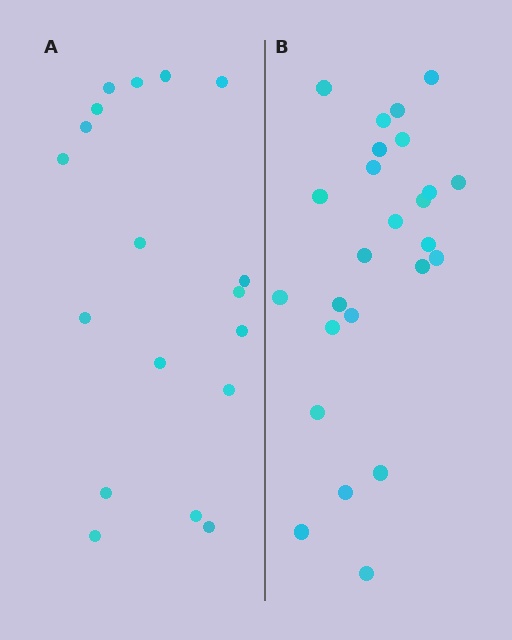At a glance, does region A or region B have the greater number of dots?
Region B (the right region) has more dots.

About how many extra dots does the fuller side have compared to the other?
Region B has roughly 8 or so more dots than region A.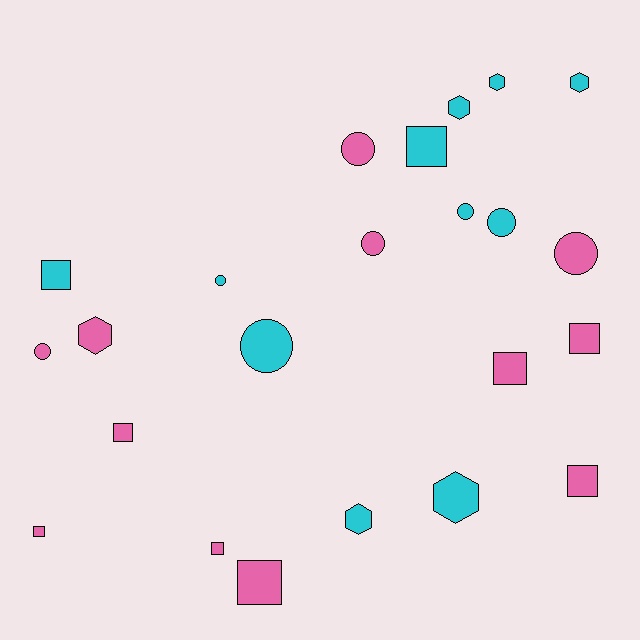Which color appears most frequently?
Pink, with 12 objects.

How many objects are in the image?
There are 23 objects.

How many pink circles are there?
There are 4 pink circles.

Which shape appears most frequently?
Square, with 9 objects.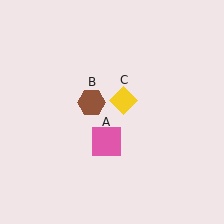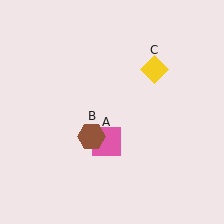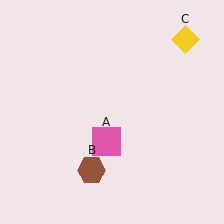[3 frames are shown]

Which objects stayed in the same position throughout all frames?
Pink square (object A) remained stationary.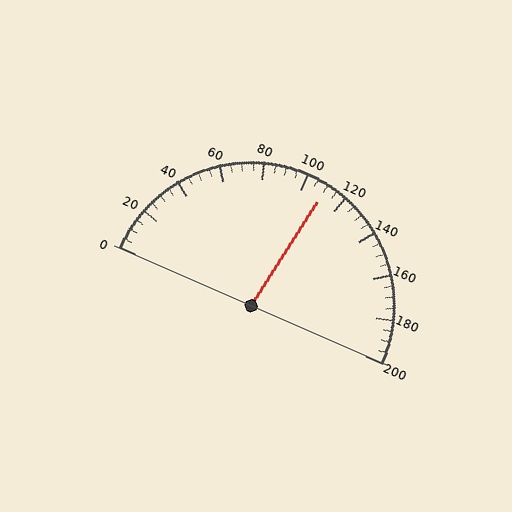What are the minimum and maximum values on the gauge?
The gauge ranges from 0 to 200.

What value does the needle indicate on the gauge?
The needle indicates approximately 110.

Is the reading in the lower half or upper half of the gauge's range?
The reading is in the upper half of the range (0 to 200).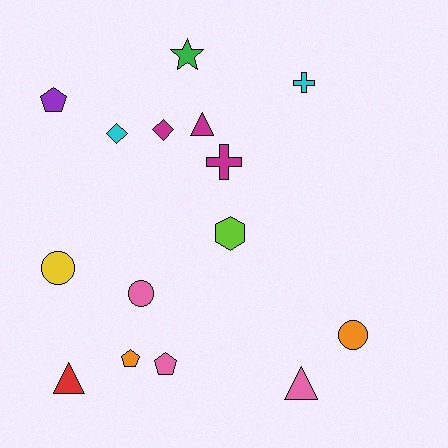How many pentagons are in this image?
There are 3 pentagons.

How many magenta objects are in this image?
There are 3 magenta objects.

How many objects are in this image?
There are 15 objects.